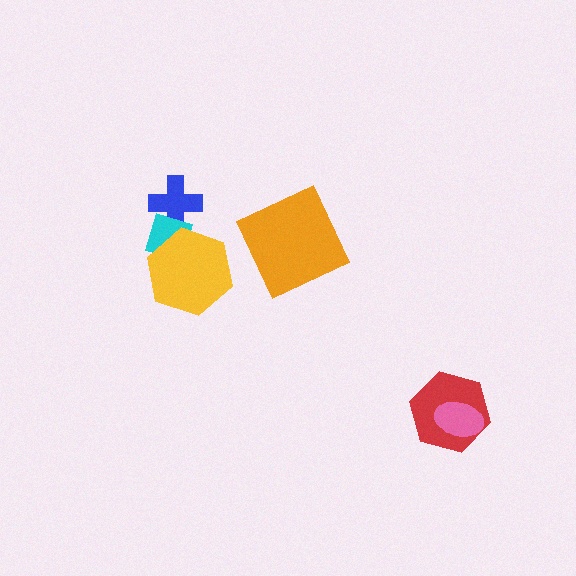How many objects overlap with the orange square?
0 objects overlap with the orange square.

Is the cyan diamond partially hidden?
Yes, it is partially covered by another shape.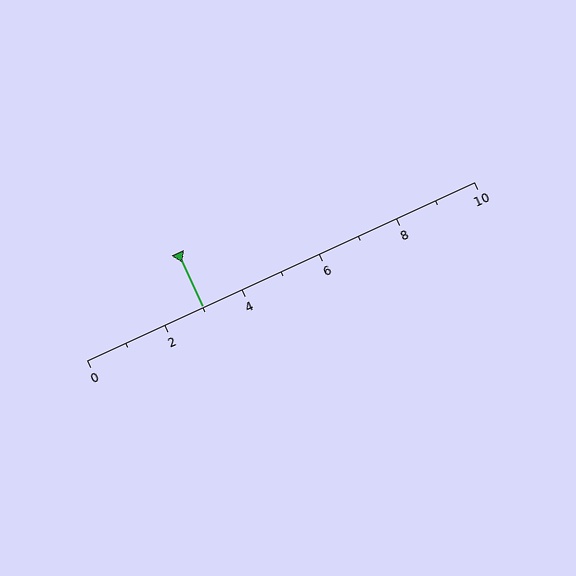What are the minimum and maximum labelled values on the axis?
The axis runs from 0 to 10.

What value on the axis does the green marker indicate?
The marker indicates approximately 3.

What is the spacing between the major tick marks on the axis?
The major ticks are spaced 2 apart.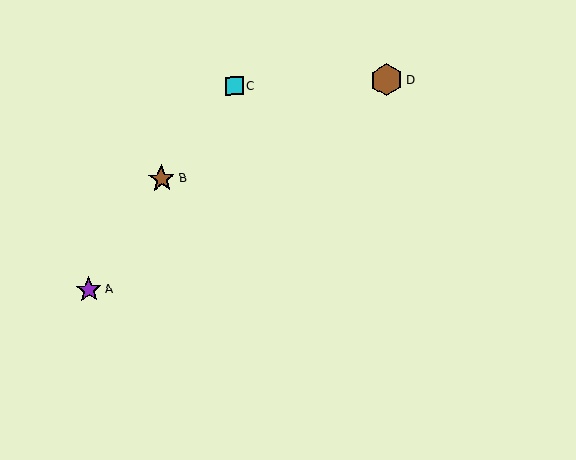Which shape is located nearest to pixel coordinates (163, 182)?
The brown star (labeled B) at (162, 179) is nearest to that location.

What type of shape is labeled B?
Shape B is a brown star.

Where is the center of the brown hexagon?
The center of the brown hexagon is at (386, 80).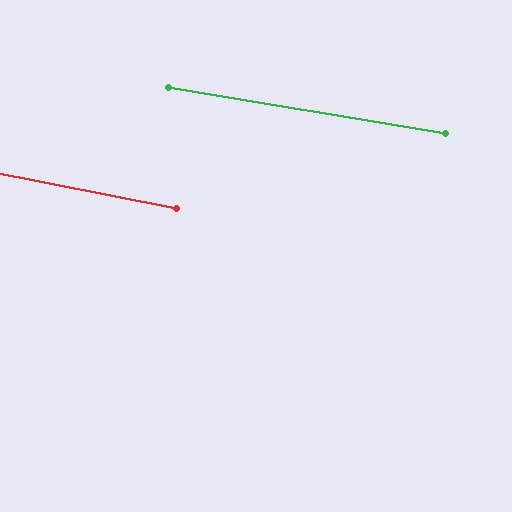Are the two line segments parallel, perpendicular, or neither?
Parallel — their directions differ by only 1.7°.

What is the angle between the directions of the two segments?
Approximately 2 degrees.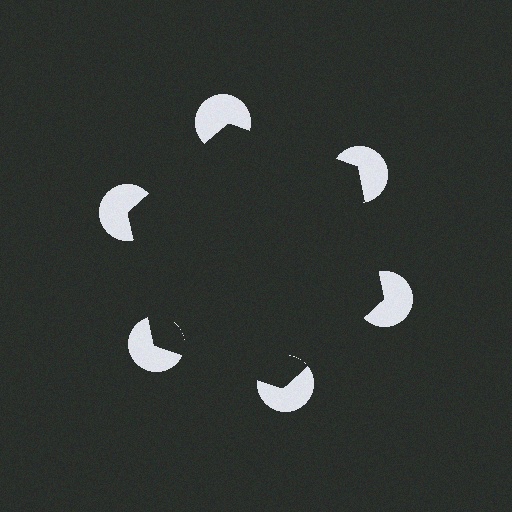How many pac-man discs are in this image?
There are 6 — one at each vertex of the illusory hexagon.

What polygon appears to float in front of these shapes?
An illusory hexagon — its edges are inferred from the aligned wedge cuts in the pac-man discs, not physically drawn.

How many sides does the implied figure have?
6 sides.